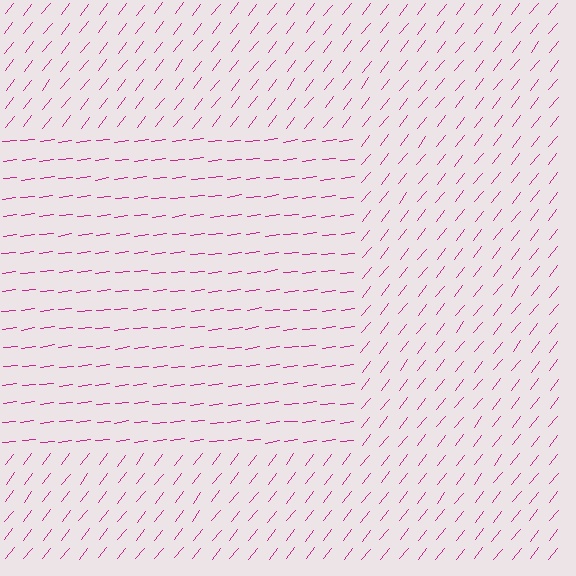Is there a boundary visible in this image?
Yes, there is a texture boundary formed by a change in line orientation.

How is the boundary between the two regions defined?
The boundary is defined purely by a change in line orientation (approximately 45 degrees difference). All lines are the same color and thickness.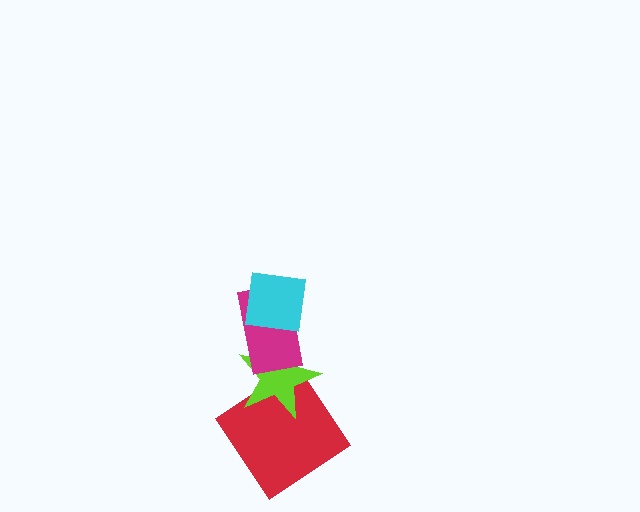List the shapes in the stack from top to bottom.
From top to bottom: the cyan square, the magenta rectangle, the lime star, the red diamond.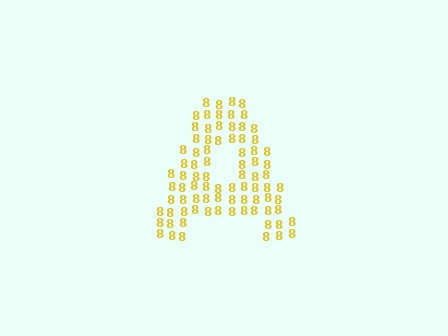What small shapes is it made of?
It is made of small digit 8's.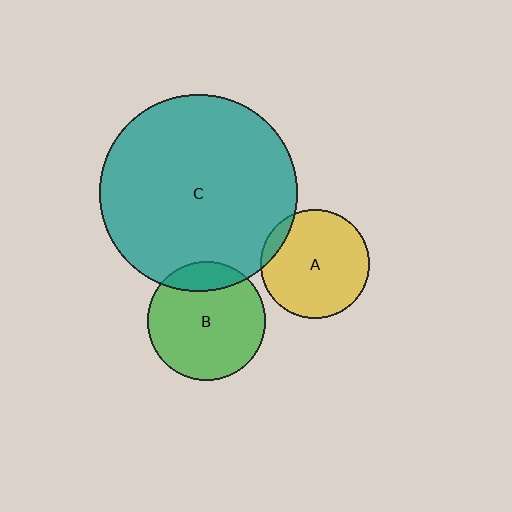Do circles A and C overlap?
Yes.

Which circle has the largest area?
Circle C (teal).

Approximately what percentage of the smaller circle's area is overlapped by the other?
Approximately 10%.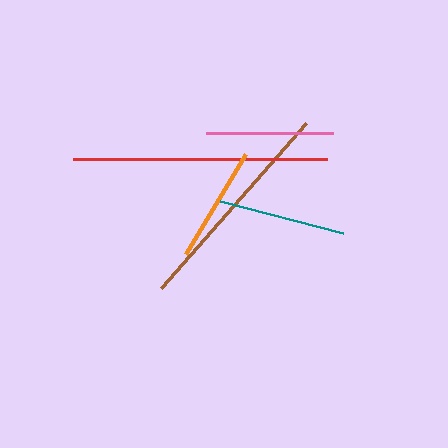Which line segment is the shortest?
The orange line is the shortest at approximately 117 pixels.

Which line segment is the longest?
The red line is the longest at approximately 254 pixels.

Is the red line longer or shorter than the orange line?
The red line is longer than the orange line.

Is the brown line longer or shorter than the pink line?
The brown line is longer than the pink line.